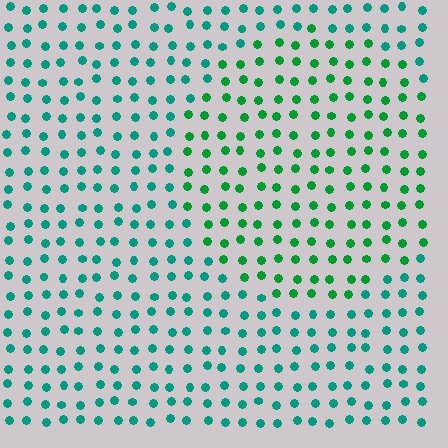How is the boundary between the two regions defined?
The boundary is defined purely by a slight shift in hue (about 31 degrees). Spacing, size, and orientation are identical on both sides.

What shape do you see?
I see a circle.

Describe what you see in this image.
The image is filled with small teal elements in a uniform arrangement. A circle-shaped region is visible where the elements are tinted to a slightly different hue, forming a subtle color boundary.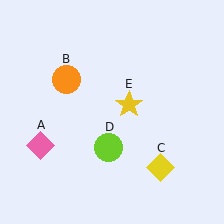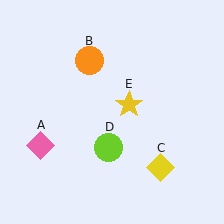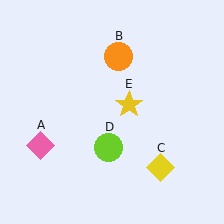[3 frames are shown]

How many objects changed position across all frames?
1 object changed position: orange circle (object B).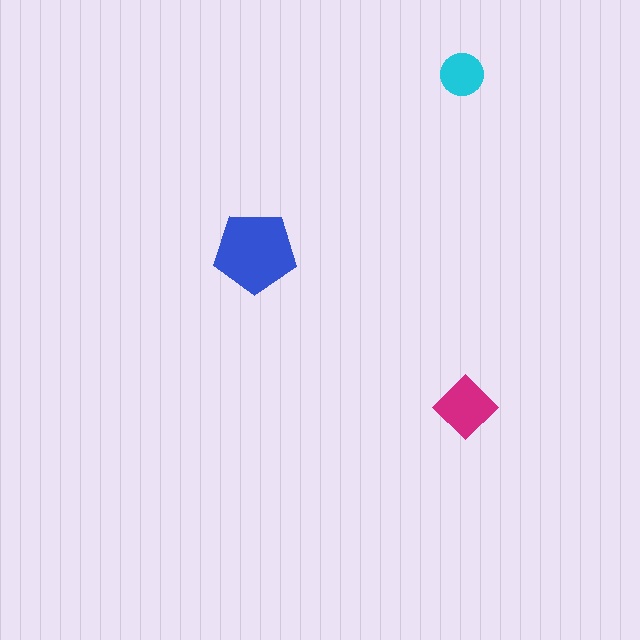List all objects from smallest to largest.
The cyan circle, the magenta diamond, the blue pentagon.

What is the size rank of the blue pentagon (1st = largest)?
1st.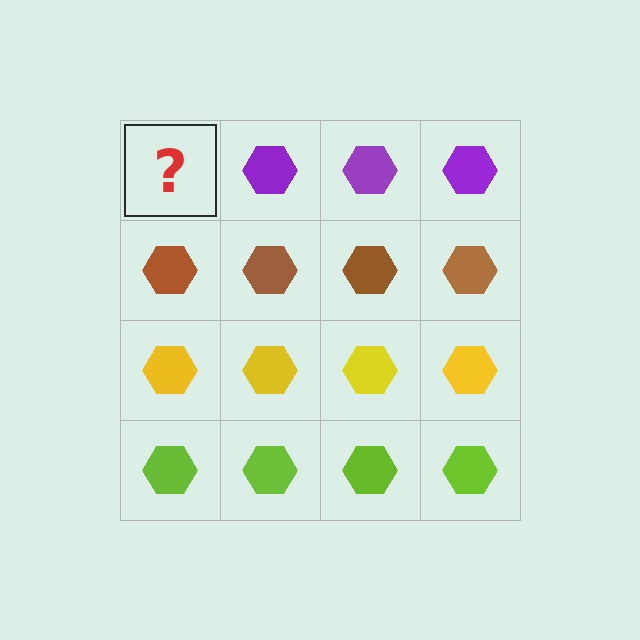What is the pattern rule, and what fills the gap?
The rule is that each row has a consistent color. The gap should be filled with a purple hexagon.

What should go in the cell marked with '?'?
The missing cell should contain a purple hexagon.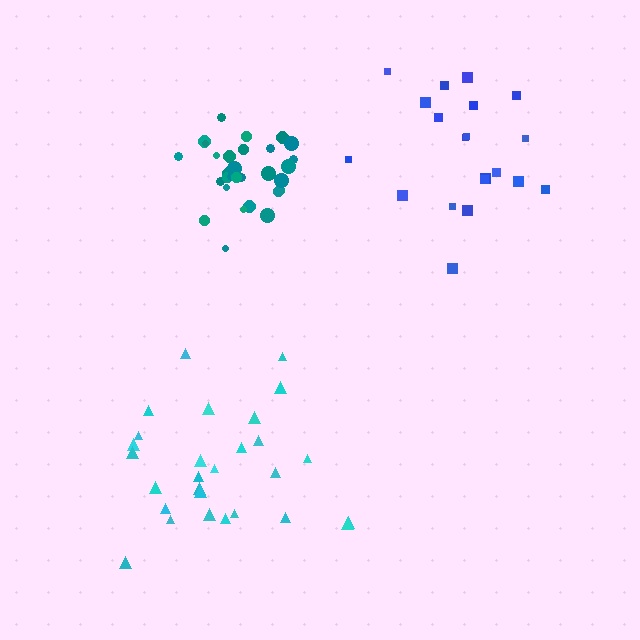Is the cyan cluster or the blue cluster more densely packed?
Cyan.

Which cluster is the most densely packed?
Teal.